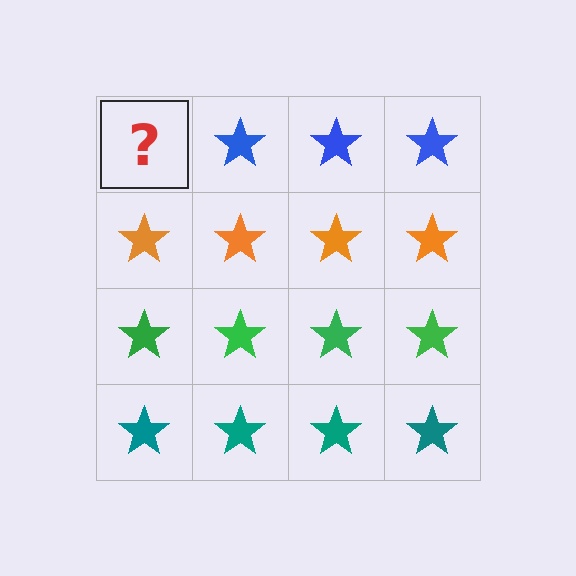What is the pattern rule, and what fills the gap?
The rule is that each row has a consistent color. The gap should be filled with a blue star.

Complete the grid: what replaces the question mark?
The question mark should be replaced with a blue star.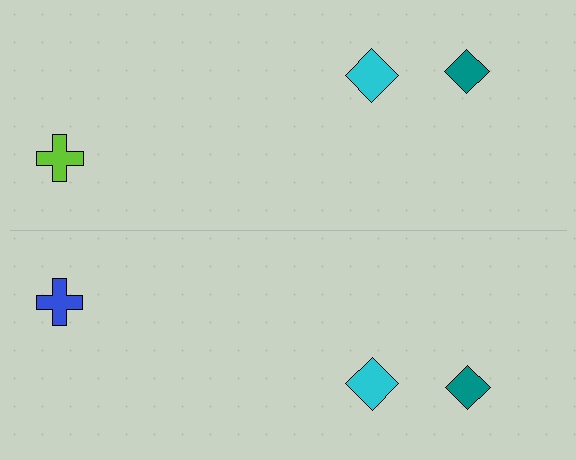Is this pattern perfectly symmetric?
No, the pattern is not perfectly symmetric. The blue cross on the bottom side breaks the symmetry — its mirror counterpart is lime.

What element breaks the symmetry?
The blue cross on the bottom side breaks the symmetry — its mirror counterpart is lime.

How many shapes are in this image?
There are 6 shapes in this image.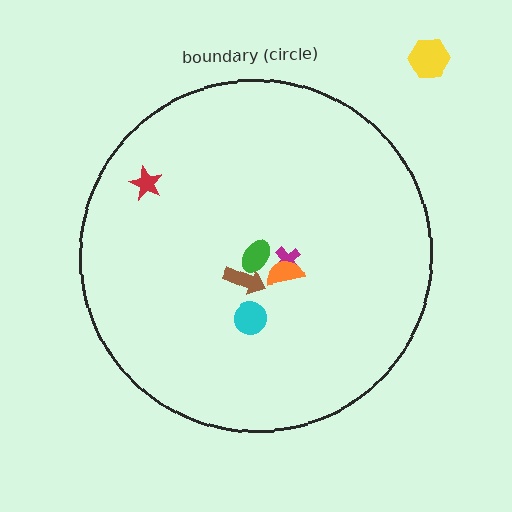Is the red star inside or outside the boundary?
Inside.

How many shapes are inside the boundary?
6 inside, 1 outside.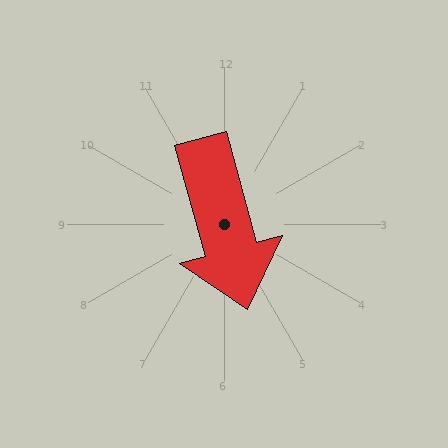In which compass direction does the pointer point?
South.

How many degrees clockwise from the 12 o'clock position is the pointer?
Approximately 165 degrees.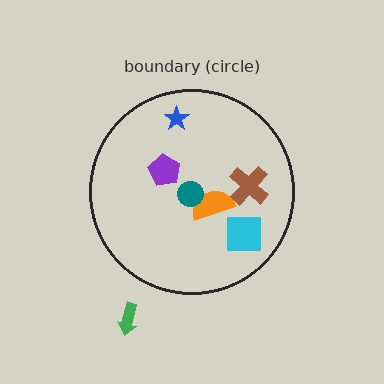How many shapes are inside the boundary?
6 inside, 1 outside.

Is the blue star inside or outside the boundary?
Inside.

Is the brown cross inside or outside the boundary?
Inside.